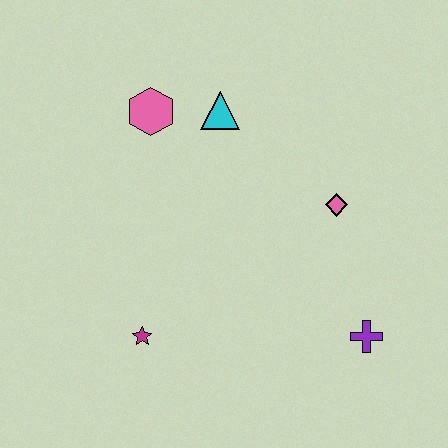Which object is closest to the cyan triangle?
The pink hexagon is closest to the cyan triangle.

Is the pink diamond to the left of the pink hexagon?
No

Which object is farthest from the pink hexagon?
The purple cross is farthest from the pink hexagon.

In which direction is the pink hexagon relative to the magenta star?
The pink hexagon is above the magenta star.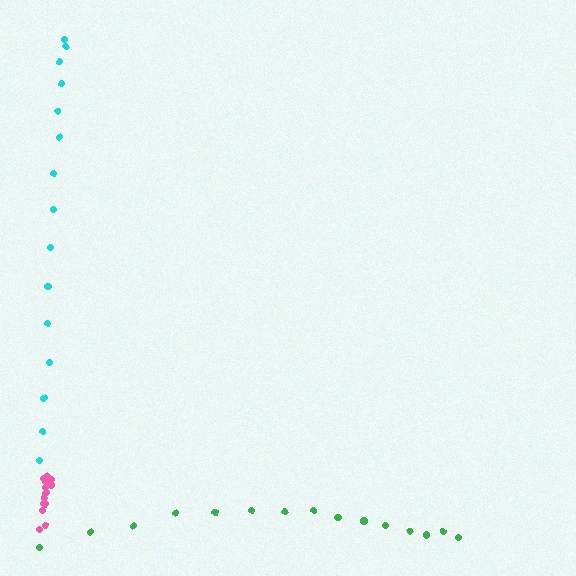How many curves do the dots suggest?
There are 3 distinct paths.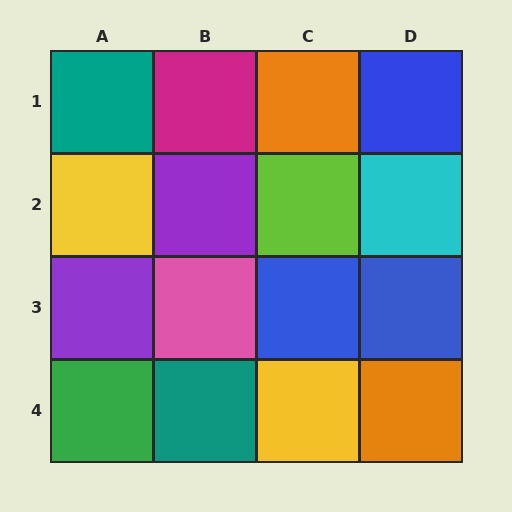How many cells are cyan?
1 cell is cyan.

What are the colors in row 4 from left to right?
Green, teal, yellow, orange.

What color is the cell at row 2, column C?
Lime.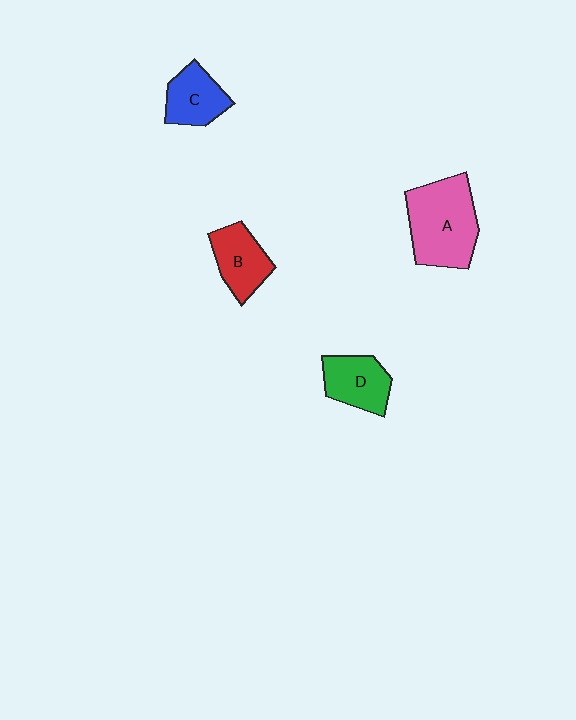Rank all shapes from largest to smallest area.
From largest to smallest: A (pink), D (green), B (red), C (blue).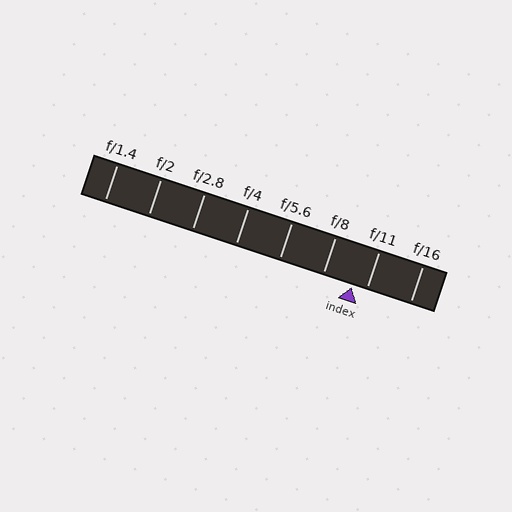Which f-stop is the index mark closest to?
The index mark is closest to f/11.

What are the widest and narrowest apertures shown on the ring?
The widest aperture shown is f/1.4 and the narrowest is f/16.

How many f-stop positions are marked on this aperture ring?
There are 8 f-stop positions marked.